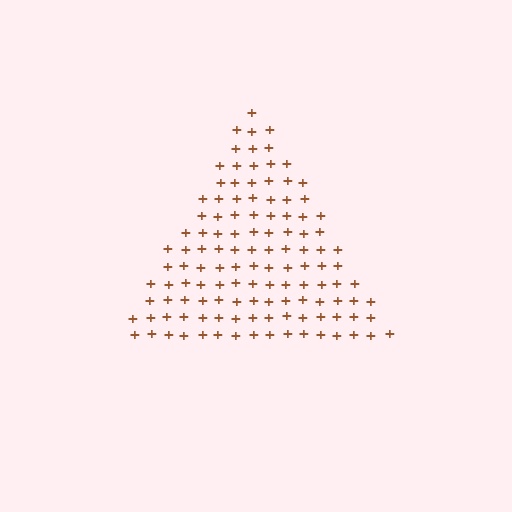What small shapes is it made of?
It is made of small plus signs.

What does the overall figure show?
The overall figure shows a triangle.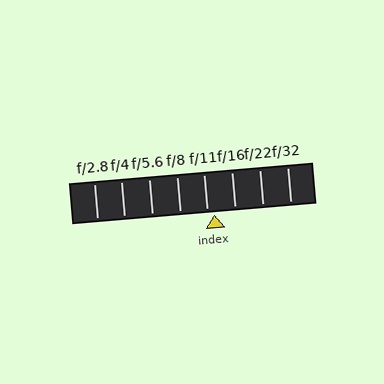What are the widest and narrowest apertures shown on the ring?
The widest aperture shown is f/2.8 and the narrowest is f/32.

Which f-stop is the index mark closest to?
The index mark is closest to f/11.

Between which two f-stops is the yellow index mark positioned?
The index mark is between f/11 and f/16.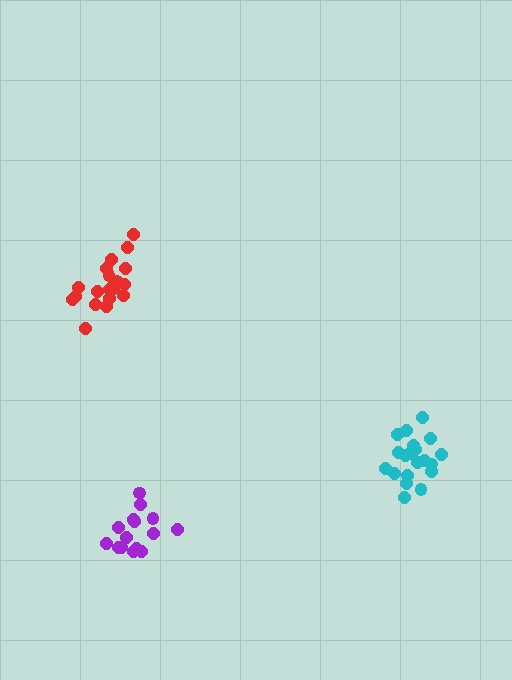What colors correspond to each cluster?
The clusters are colored: red, purple, cyan.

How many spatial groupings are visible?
There are 3 spatial groupings.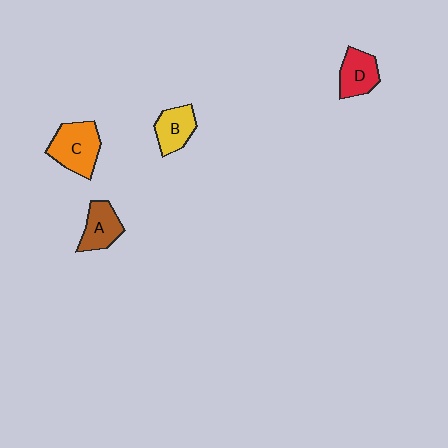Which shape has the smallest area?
Shape B (yellow).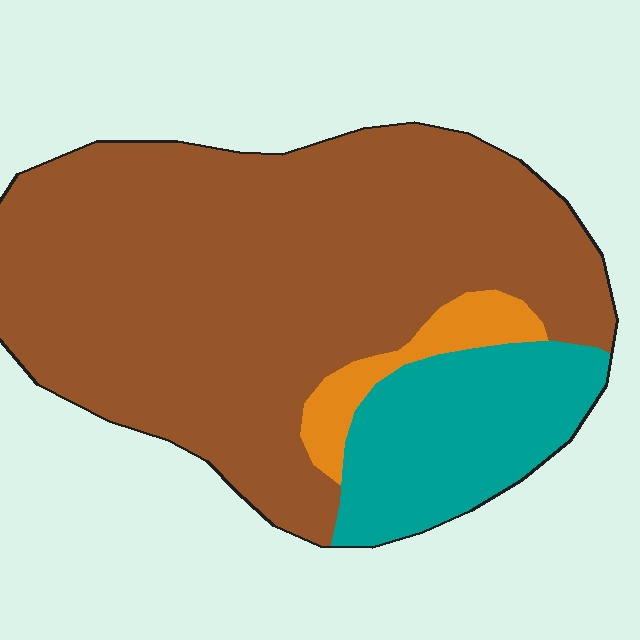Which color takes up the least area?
Orange, at roughly 5%.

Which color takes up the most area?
Brown, at roughly 75%.